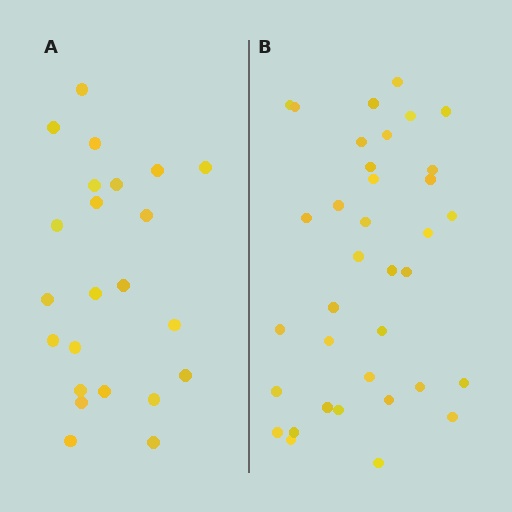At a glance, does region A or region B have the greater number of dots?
Region B (the right region) has more dots.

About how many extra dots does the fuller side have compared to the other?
Region B has approximately 15 more dots than region A.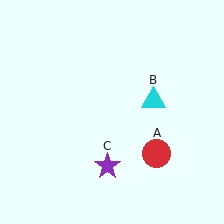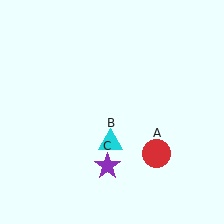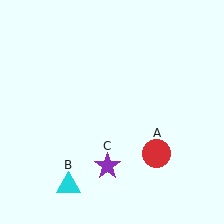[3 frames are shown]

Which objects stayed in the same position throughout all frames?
Red circle (object A) and purple star (object C) remained stationary.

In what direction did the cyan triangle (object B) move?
The cyan triangle (object B) moved down and to the left.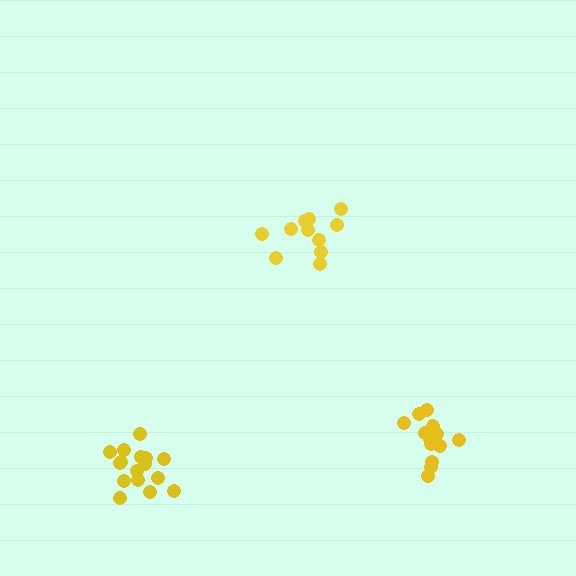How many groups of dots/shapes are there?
There are 3 groups.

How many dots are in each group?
Group 1: 11 dots, Group 2: 16 dots, Group 3: 13 dots (40 total).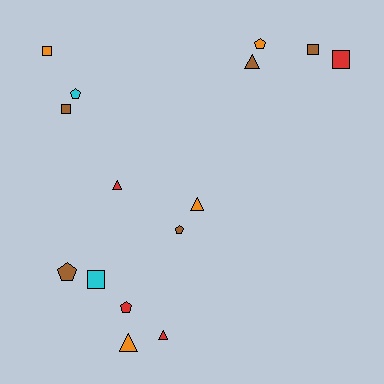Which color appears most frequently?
Brown, with 5 objects.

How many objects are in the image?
There are 15 objects.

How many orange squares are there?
There is 1 orange square.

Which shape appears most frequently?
Square, with 5 objects.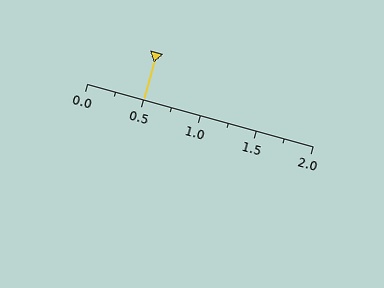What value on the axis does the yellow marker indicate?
The marker indicates approximately 0.5.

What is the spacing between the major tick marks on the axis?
The major ticks are spaced 0.5 apart.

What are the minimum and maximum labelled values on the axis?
The axis runs from 0.0 to 2.0.